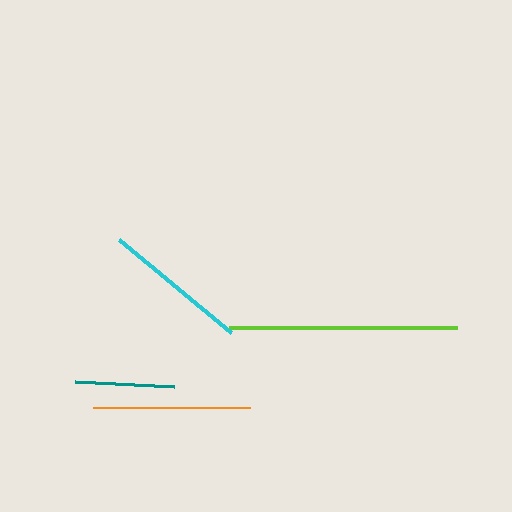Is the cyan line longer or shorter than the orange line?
The orange line is longer than the cyan line.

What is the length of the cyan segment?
The cyan segment is approximately 145 pixels long.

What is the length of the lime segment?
The lime segment is approximately 229 pixels long.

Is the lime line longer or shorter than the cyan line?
The lime line is longer than the cyan line.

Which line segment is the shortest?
The teal line is the shortest at approximately 99 pixels.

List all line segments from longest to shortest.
From longest to shortest: lime, orange, cyan, teal.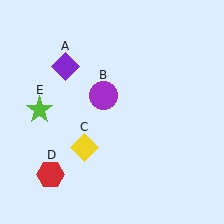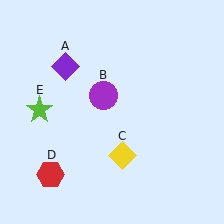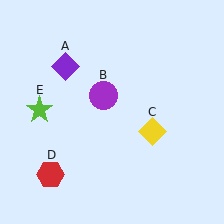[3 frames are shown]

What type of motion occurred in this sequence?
The yellow diamond (object C) rotated counterclockwise around the center of the scene.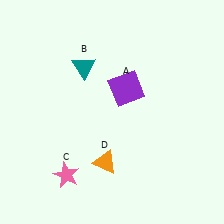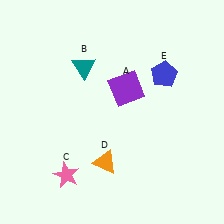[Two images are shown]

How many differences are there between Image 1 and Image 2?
There is 1 difference between the two images.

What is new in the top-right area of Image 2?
A blue pentagon (E) was added in the top-right area of Image 2.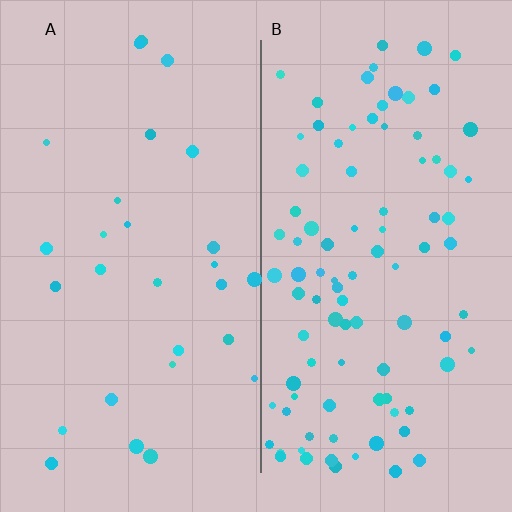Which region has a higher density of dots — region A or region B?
B (the right).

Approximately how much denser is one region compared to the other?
Approximately 3.3× — region B over region A.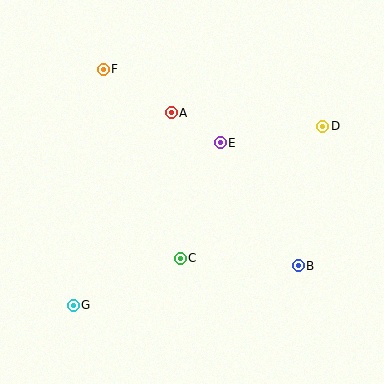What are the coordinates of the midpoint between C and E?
The midpoint between C and E is at (200, 200).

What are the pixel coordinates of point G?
Point G is at (73, 305).